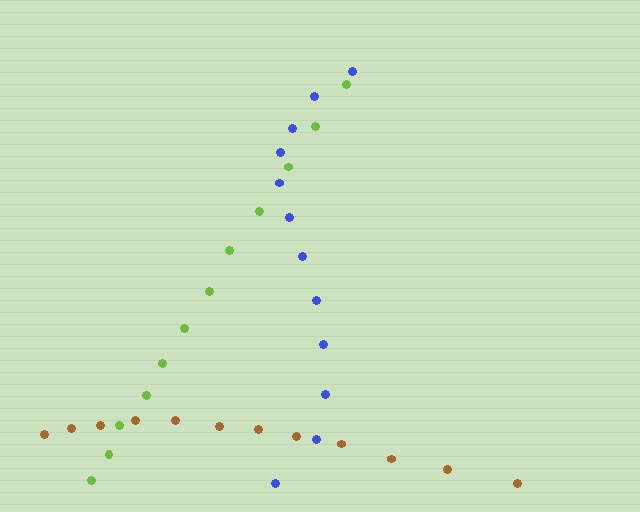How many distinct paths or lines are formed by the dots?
There are 3 distinct paths.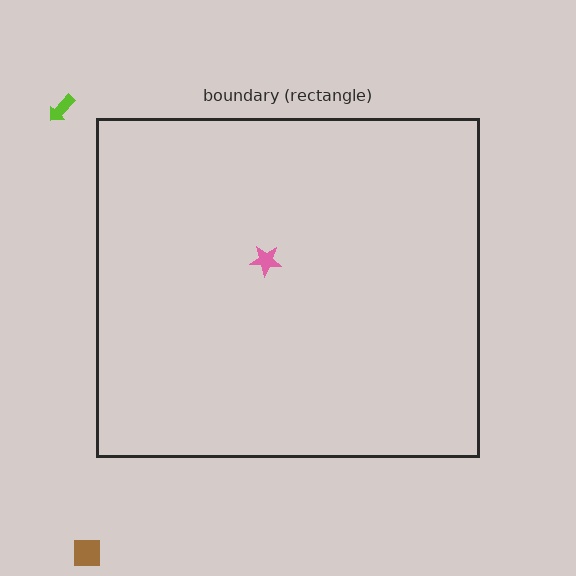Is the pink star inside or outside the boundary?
Inside.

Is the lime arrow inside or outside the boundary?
Outside.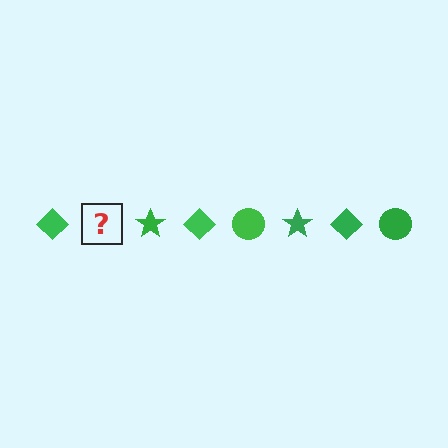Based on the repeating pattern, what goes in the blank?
The blank should be a green circle.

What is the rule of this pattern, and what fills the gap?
The rule is that the pattern cycles through diamond, circle, star shapes in green. The gap should be filled with a green circle.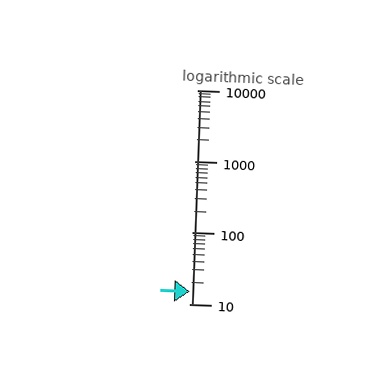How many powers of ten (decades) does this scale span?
The scale spans 3 decades, from 10 to 10000.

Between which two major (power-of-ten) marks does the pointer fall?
The pointer is between 10 and 100.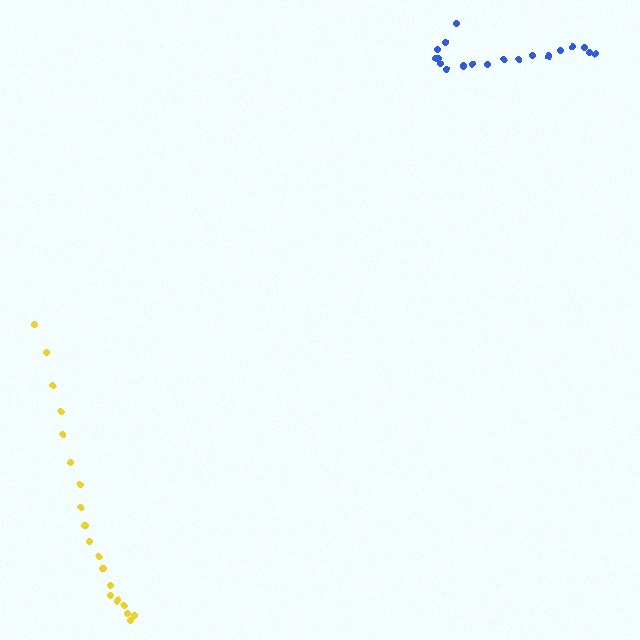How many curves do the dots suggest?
There are 2 distinct paths.